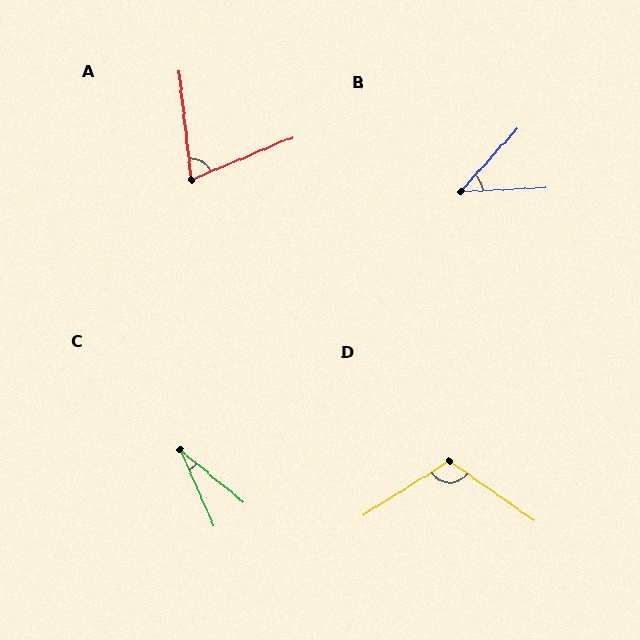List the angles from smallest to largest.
C (27°), B (45°), A (73°), D (113°).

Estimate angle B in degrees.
Approximately 45 degrees.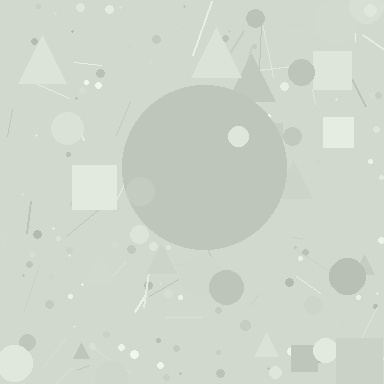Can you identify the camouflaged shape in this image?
The camouflaged shape is a circle.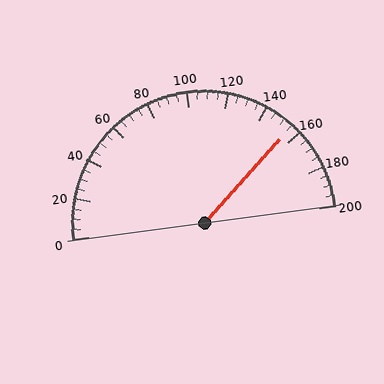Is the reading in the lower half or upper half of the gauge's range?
The reading is in the upper half of the range (0 to 200).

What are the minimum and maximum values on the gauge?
The gauge ranges from 0 to 200.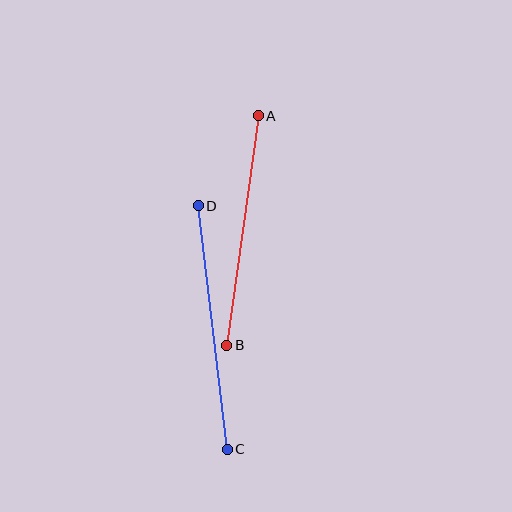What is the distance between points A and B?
The distance is approximately 232 pixels.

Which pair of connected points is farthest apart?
Points C and D are farthest apart.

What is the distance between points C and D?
The distance is approximately 245 pixels.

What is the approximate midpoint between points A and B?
The midpoint is at approximately (242, 230) pixels.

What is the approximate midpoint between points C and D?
The midpoint is at approximately (213, 327) pixels.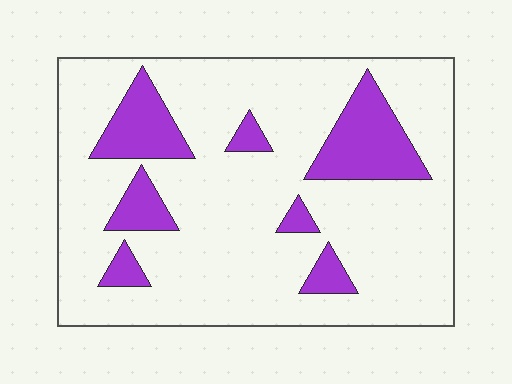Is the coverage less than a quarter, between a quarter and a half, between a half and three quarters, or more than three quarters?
Less than a quarter.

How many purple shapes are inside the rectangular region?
7.